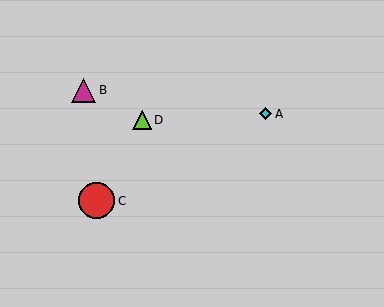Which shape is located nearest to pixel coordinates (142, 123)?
The lime triangle (labeled D) at (142, 120) is nearest to that location.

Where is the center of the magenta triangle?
The center of the magenta triangle is at (84, 90).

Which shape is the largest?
The red circle (labeled C) is the largest.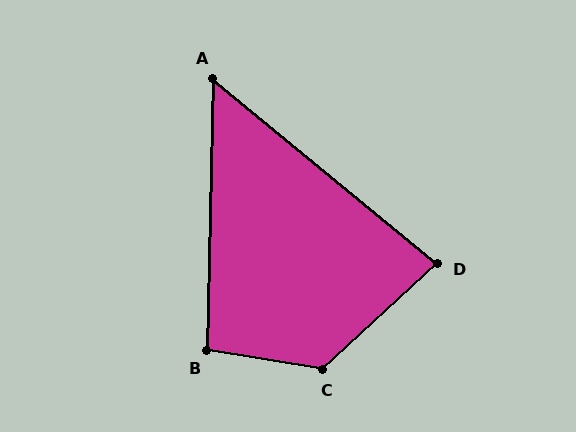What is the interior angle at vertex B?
Approximately 98 degrees (obtuse).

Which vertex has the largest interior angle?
C, at approximately 128 degrees.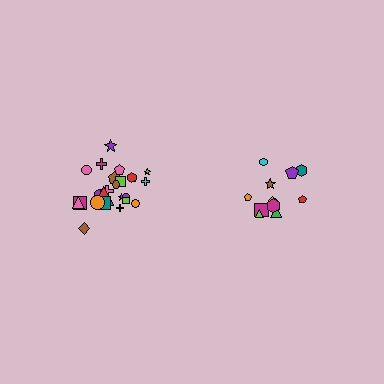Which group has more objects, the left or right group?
The left group.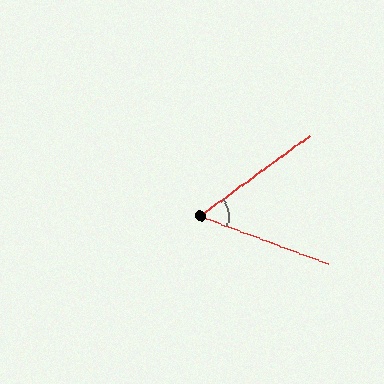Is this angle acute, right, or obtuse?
It is acute.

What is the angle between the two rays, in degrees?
Approximately 56 degrees.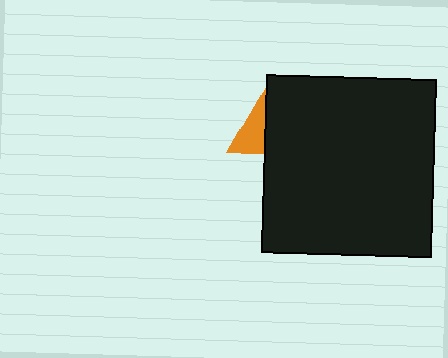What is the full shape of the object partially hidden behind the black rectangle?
The partially hidden object is an orange triangle.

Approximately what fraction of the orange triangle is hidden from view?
Roughly 61% of the orange triangle is hidden behind the black rectangle.